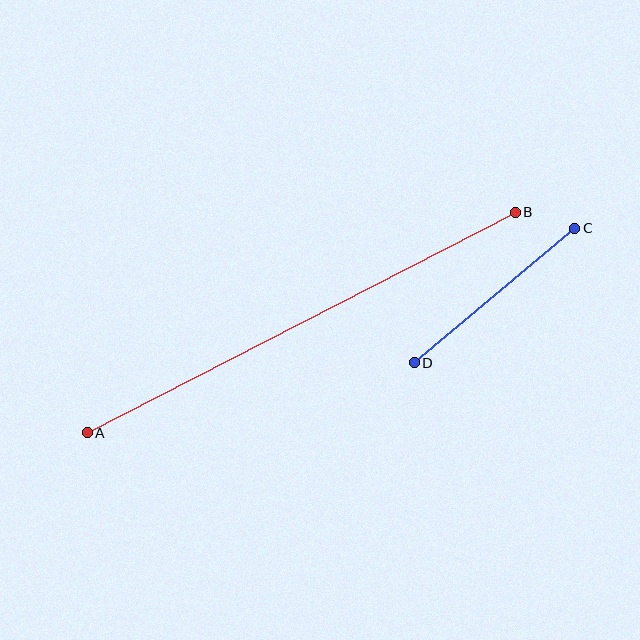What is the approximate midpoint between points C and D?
The midpoint is at approximately (495, 295) pixels.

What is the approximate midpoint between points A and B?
The midpoint is at approximately (301, 322) pixels.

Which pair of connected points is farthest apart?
Points A and B are farthest apart.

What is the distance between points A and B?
The distance is approximately 481 pixels.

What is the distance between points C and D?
The distance is approximately 210 pixels.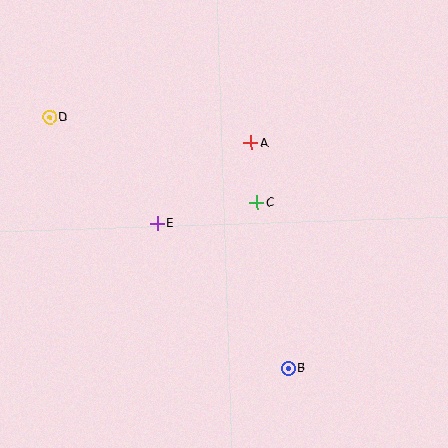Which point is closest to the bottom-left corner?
Point E is closest to the bottom-left corner.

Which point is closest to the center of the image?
Point C at (257, 202) is closest to the center.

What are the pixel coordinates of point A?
Point A is at (251, 143).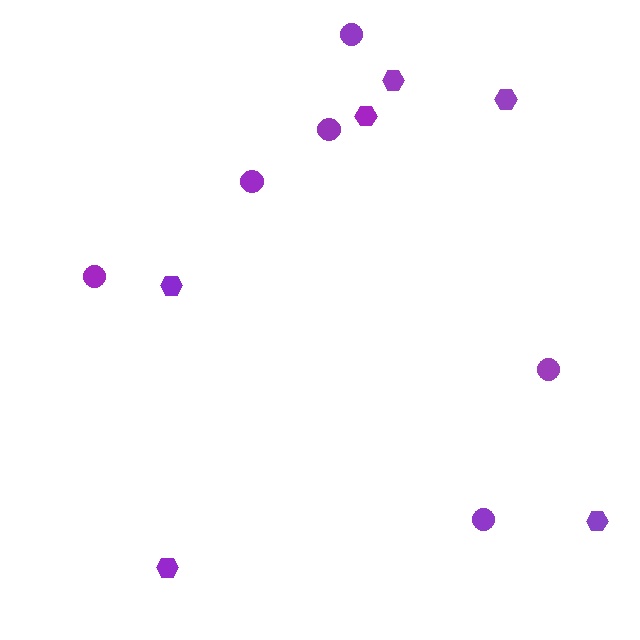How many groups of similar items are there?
There are 2 groups: one group of hexagons (6) and one group of circles (6).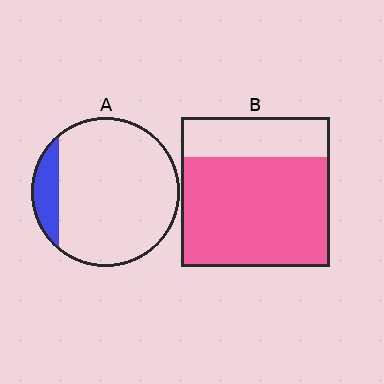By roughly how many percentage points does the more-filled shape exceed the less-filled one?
By roughly 60 percentage points (B over A).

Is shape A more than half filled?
No.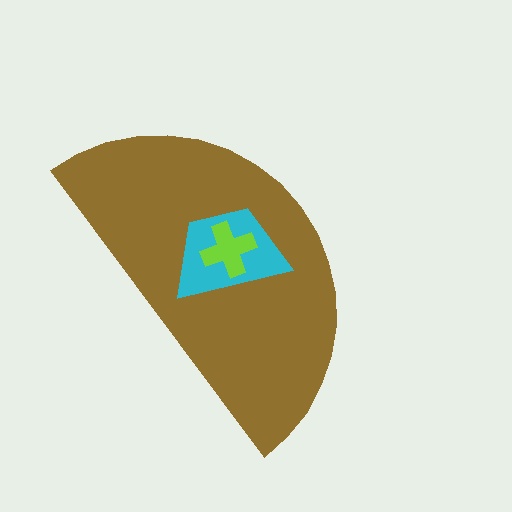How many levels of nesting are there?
3.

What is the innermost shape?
The lime cross.